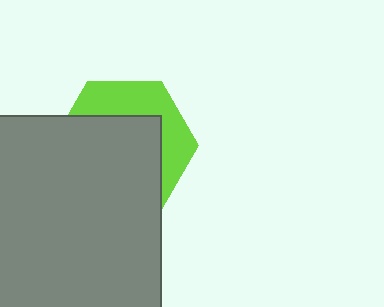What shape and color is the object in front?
The object in front is a gray square.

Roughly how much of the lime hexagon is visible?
A small part of it is visible (roughly 37%).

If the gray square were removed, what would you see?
You would see the complete lime hexagon.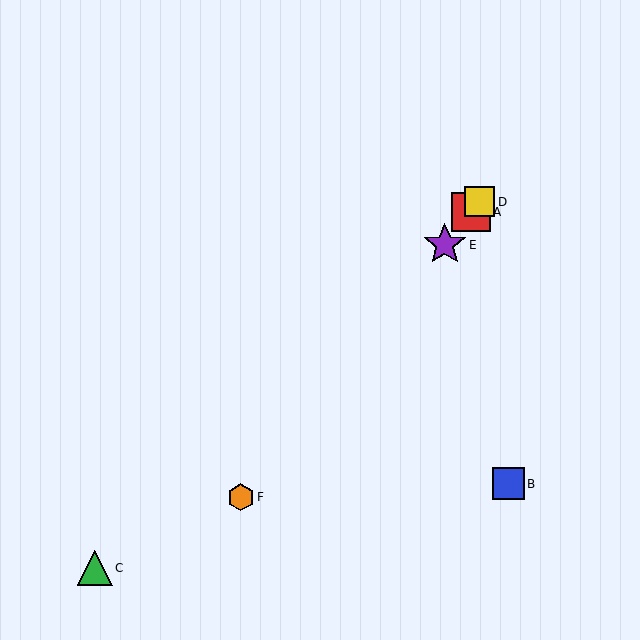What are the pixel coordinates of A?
Object A is at (471, 212).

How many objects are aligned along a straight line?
4 objects (A, D, E, F) are aligned along a straight line.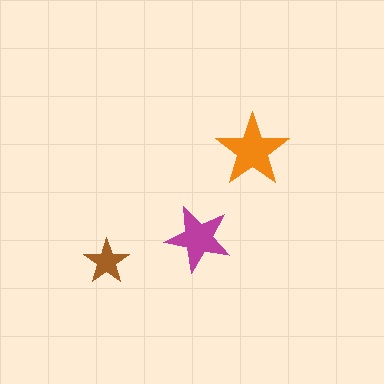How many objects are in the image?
There are 3 objects in the image.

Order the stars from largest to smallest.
the orange one, the magenta one, the brown one.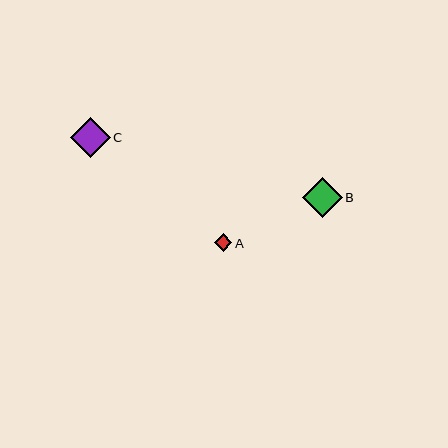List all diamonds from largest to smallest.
From largest to smallest: C, B, A.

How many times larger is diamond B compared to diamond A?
Diamond B is approximately 2.2 times the size of diamond A.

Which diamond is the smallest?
Diamond A is the smallest with a size of approximately 18 pixels.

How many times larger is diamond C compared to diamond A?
Diamond C is approximately 2.3 times the size of diamond A.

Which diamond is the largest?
Diamond C is the largest with a size of approximately 40 pixels.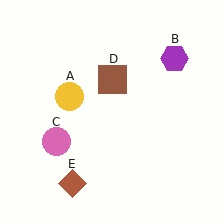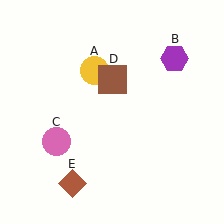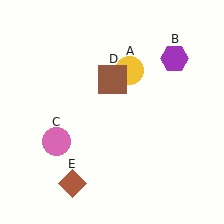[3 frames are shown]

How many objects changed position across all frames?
1 object changed position: yellow circle (object A).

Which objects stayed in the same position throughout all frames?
Purple hexagon (object B) and pink circle (object C) and brown square (object D) and brown diamond (object E) remained stationary.